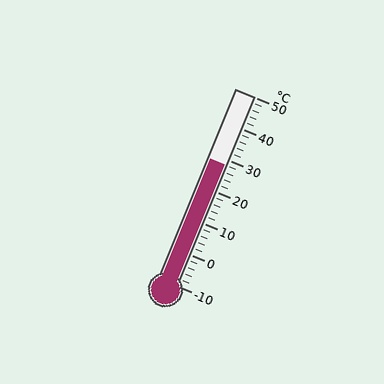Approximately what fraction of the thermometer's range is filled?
The thermometer is filled to approximately 65% of its range.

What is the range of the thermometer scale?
The thermometer scale ranges from -10°C to 50°C.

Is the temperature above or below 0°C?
The temperature is above 0°C.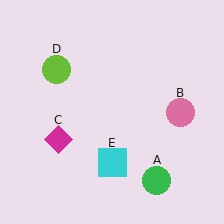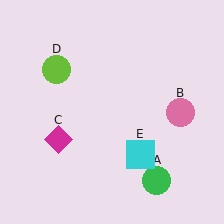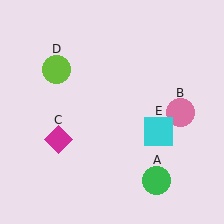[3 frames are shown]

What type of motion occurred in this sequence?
The cyan square (object E) rotated counterclockwise around the center of the scene.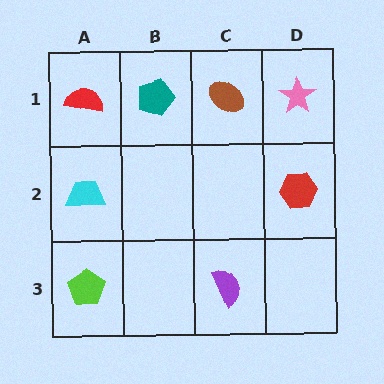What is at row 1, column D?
A pink star.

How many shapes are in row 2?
2 shapes.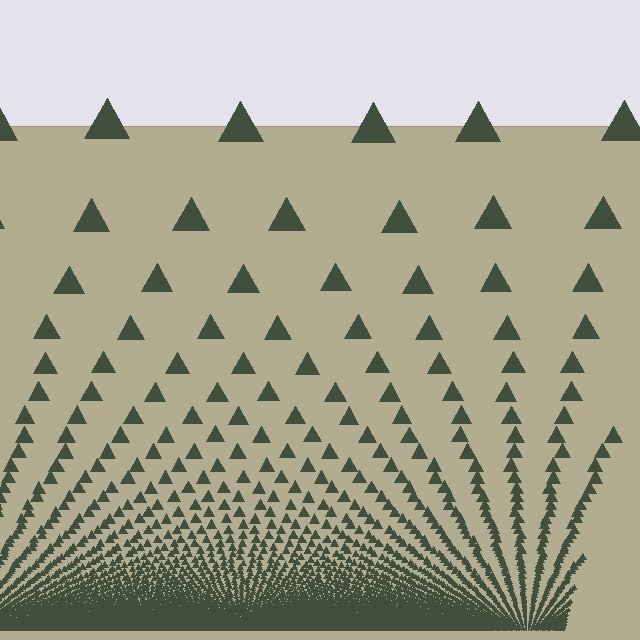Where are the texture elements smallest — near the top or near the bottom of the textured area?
Near the bottom.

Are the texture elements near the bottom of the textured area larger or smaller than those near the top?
Smaller. The gradient is inverted — elements near the bottom are smaller and denser.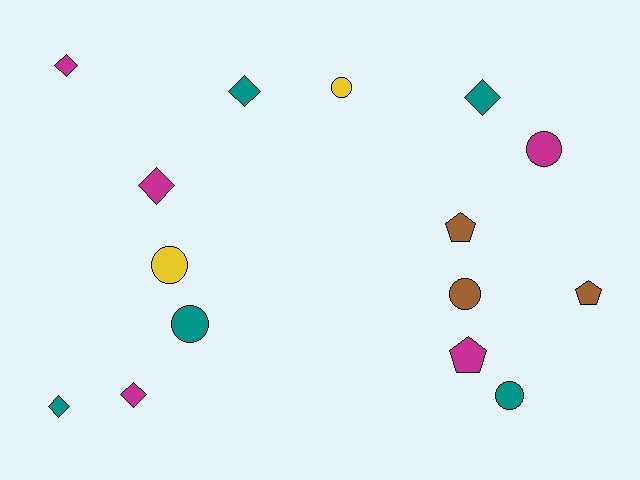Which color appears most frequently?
Magenta, with 5 objects.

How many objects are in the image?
There are 15 objects.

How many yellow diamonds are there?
There are no yellow diamonds.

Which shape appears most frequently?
Circle, with 6 objects.